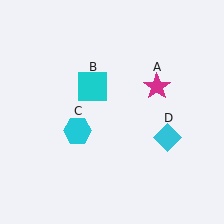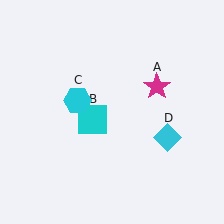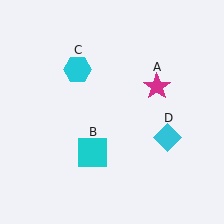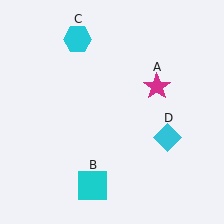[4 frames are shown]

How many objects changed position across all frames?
2 objects changed position: cyan square (object B), cyan hexagon (object C).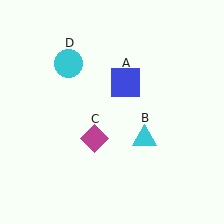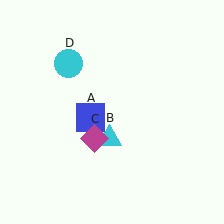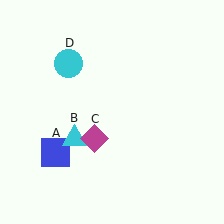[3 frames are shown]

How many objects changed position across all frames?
2 objects changed position: blue square (object A), cyan triangle (object B).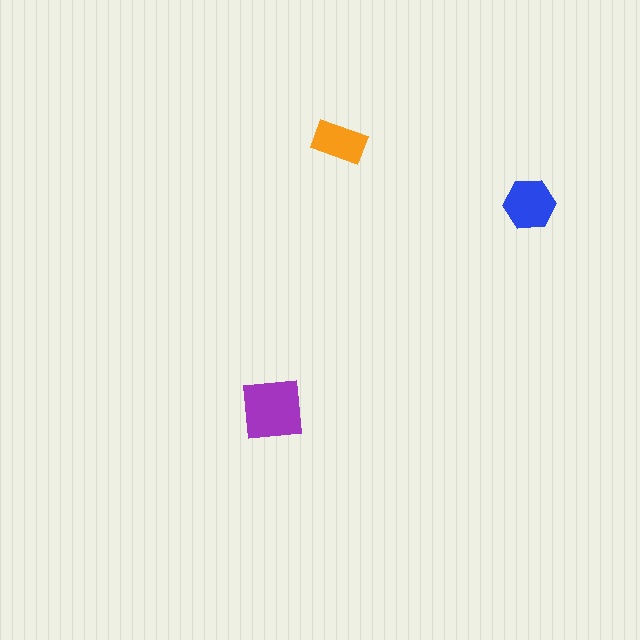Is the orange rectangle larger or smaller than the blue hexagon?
Smaller.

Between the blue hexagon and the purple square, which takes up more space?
The purple square.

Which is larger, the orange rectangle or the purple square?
The purple square.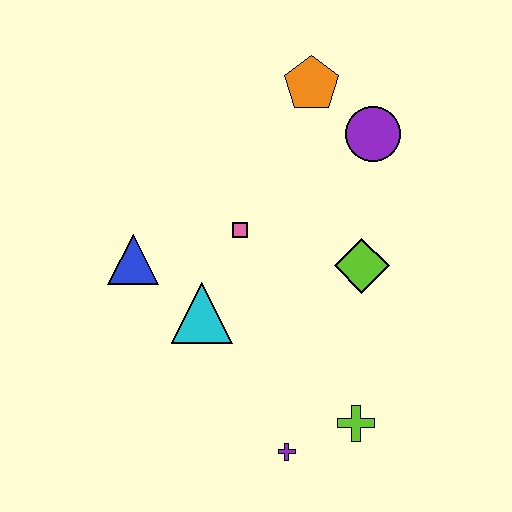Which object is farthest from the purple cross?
The orange pentagon is farthest from the purple cross.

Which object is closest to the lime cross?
The purple cross is closest to the lime cross.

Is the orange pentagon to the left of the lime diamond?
Yes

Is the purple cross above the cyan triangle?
No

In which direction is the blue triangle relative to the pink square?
The blue triangle is to the left of the pink square.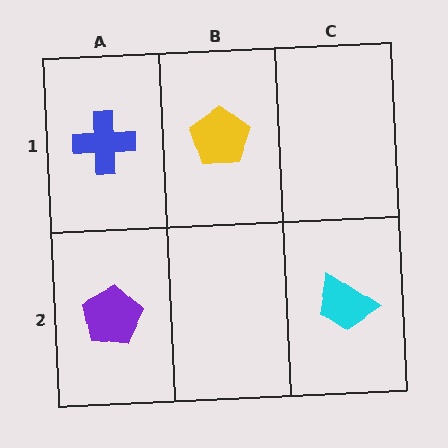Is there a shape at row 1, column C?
No, that cell is empty.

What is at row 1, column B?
A yellow pentagon.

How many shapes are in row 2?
2 shapes.